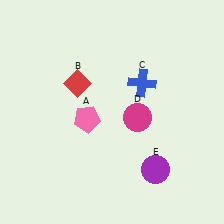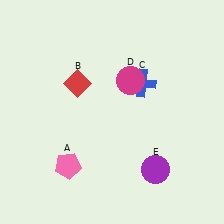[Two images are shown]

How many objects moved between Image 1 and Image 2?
2 objects moved between the two images.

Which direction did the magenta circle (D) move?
The magenta circle (D) moved up.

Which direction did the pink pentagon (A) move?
The pink pentagon (A) moved down.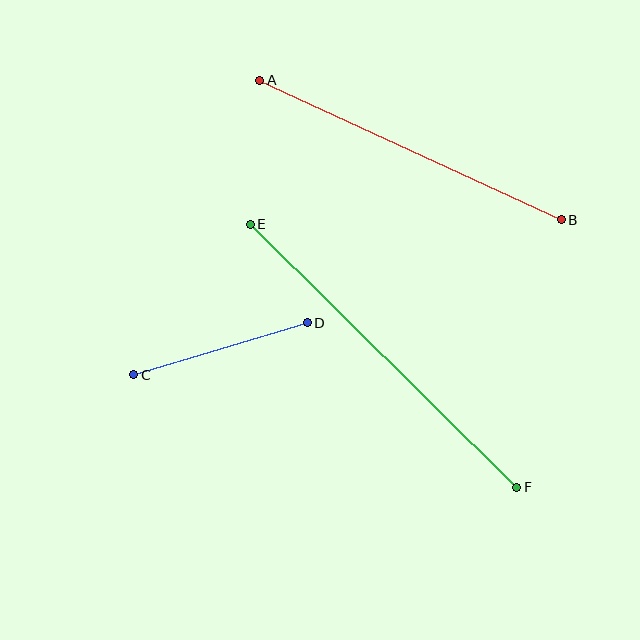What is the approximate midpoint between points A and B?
The midpoint is at approximately (411, 150) pixels.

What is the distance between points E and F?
The distance is approximately 374 pixels.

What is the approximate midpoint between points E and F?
The midpoint is at approximately (384, 356) pixels.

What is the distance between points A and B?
The distance is approximately 332 pixels.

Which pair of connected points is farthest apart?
Points E and F are farthest apart.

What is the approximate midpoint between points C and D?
The midpoint is at approximately (220, 349) pixels.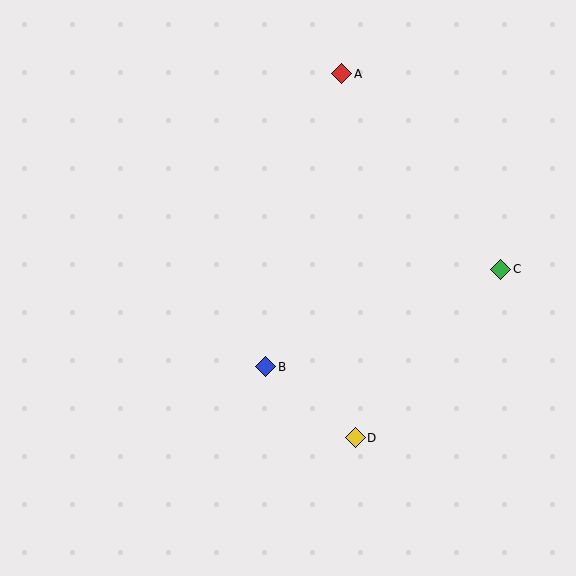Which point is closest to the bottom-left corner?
Point B is closest to the bottom-left corner.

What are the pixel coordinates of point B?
Point B is at (266, 367).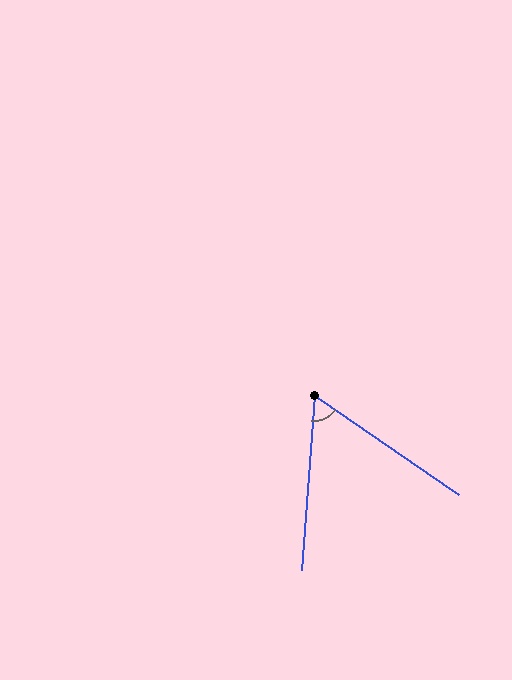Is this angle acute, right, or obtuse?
It is acute.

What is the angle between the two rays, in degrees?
Approximately 59 degrees.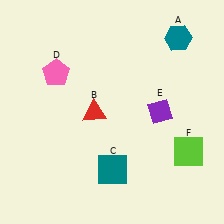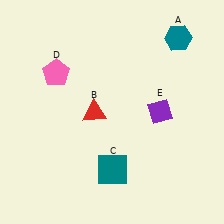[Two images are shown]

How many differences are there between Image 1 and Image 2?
There is 1 difference between the two images.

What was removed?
The lime square (F) was removed in Image 2.